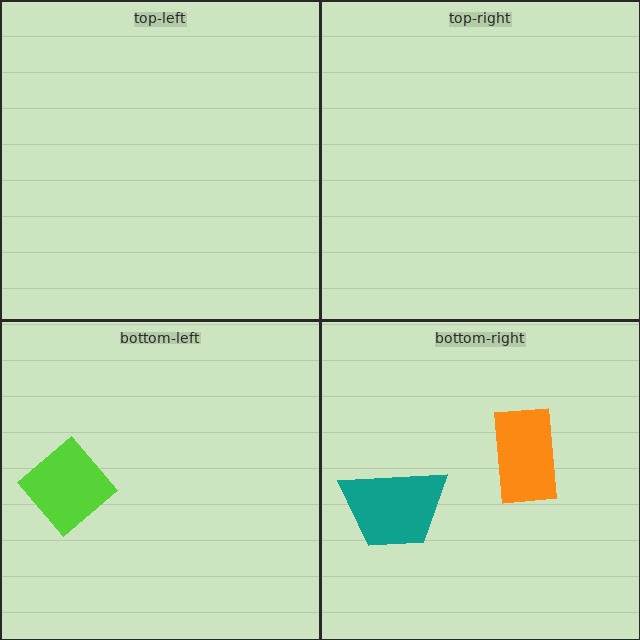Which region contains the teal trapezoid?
The bottom-right region.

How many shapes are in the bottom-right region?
2.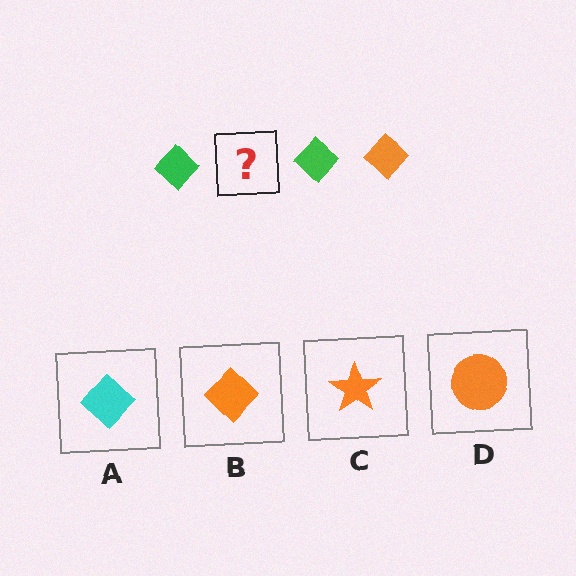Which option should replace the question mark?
Option B.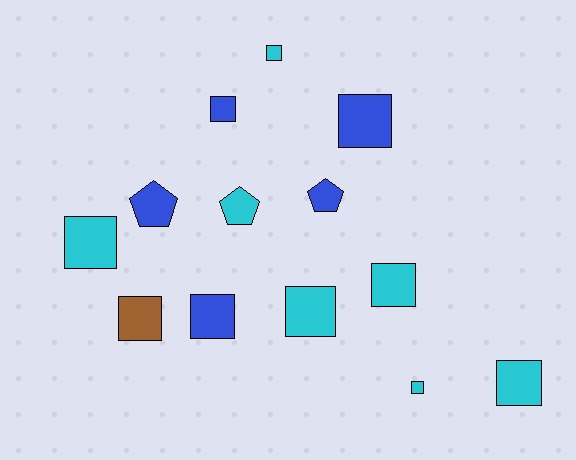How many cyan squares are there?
There are 6 cyan squares.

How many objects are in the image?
There are 13 objects.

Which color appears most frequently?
Cyan, with 7 objects.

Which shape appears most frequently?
Square, with 10 objects.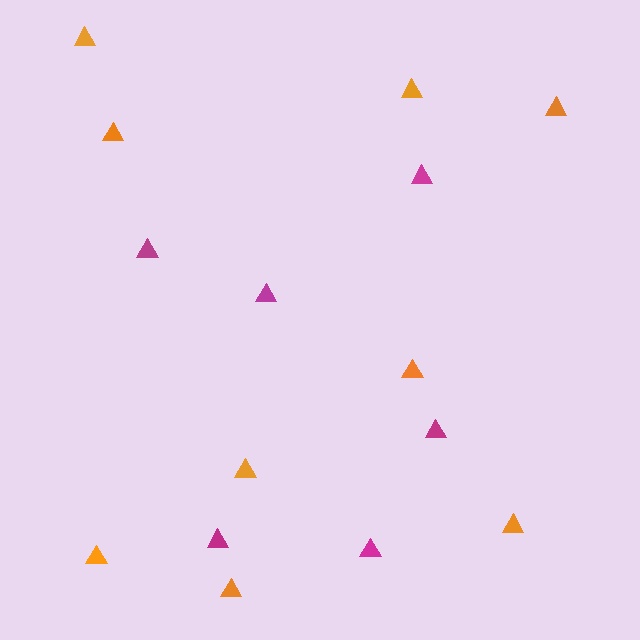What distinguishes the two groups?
There are 2 groups: one group of orange triangles (9) and one group of magenta triangles (6).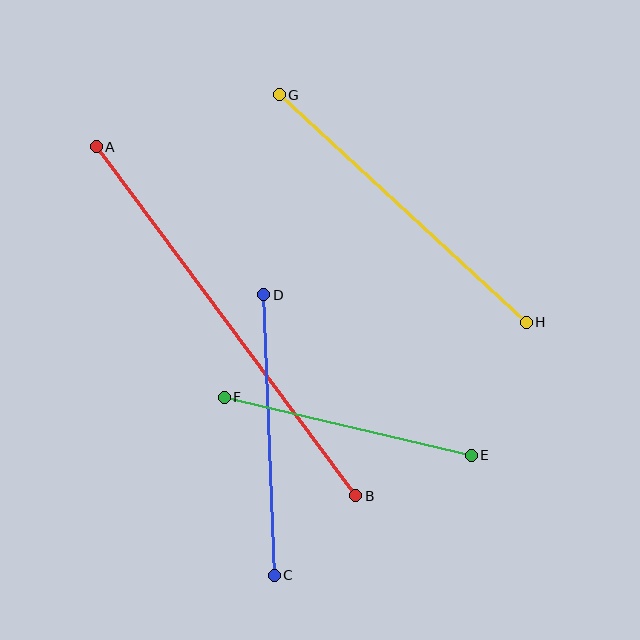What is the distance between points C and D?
The distance is approximately 281 pixels.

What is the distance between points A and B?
The distance is approximately 435 pixels.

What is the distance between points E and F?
The distance is approximately 254 pixels.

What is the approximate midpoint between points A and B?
The midpoint is at approximately (226, 321) pixels.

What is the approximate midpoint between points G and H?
The midpoint is at approximately (403, 209) pixels.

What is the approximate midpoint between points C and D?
The midpoint is at approximately (269, 435) pixels.